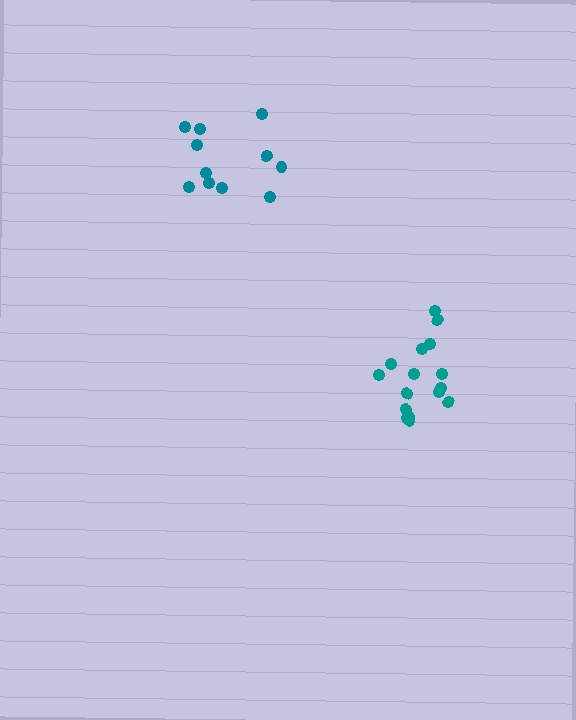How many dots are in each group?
Group 1: 11 dots, Group 2: 16 dots (27 total).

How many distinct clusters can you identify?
There are 2 distinct clusters.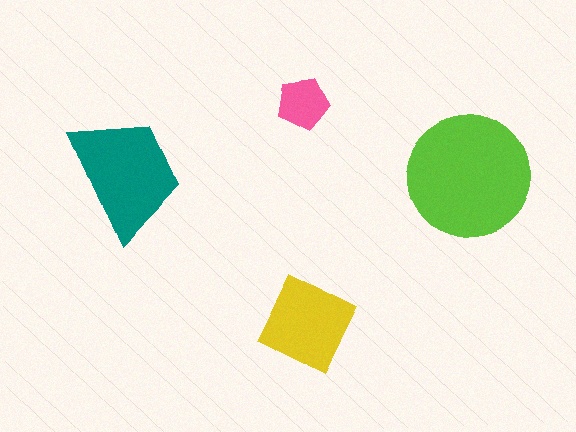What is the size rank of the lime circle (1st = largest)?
1st.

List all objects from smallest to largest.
The pink pentagon, the yellow diamond, the teal trapezoid, the lime circle.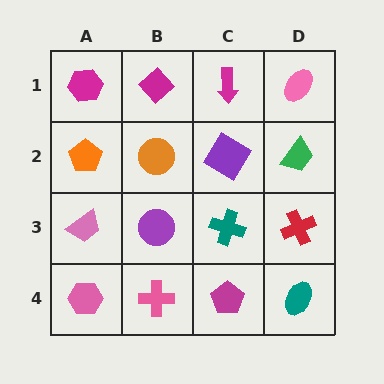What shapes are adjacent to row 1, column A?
An orange pentagon (row 2, column A), a magenta diamond (row 1, column B).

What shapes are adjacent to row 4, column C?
A teal cross (row 3, column C), a pink cross (row 4, column B), a teal ellipse (row 4, column D).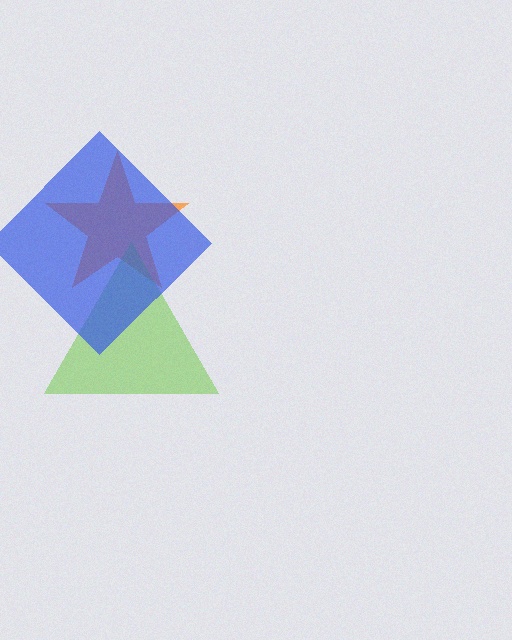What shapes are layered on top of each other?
The layered shapes are: an orange star, a lime triangle, a blue diamond.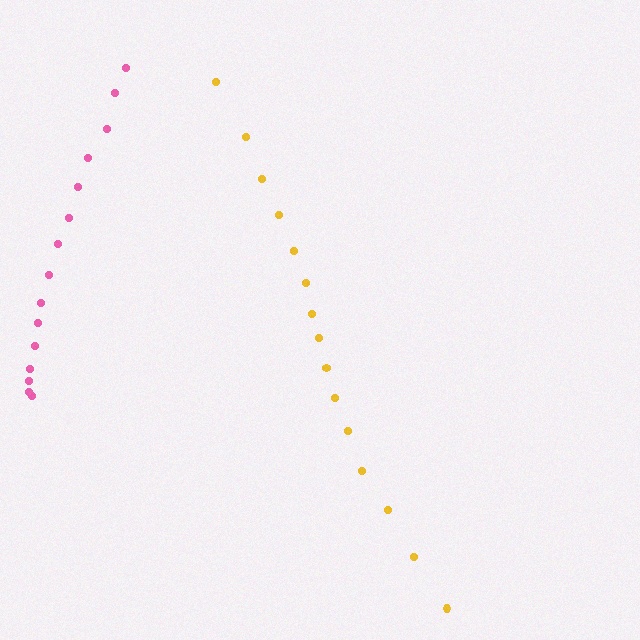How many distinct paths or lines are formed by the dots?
There are 2 distinct paths.